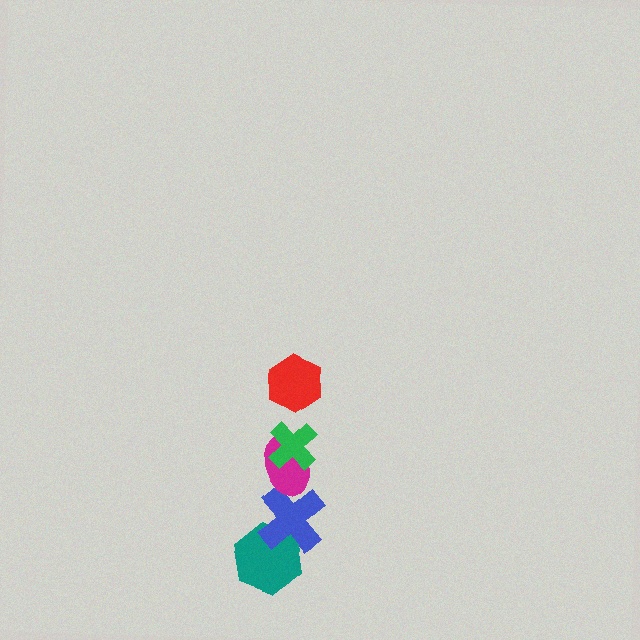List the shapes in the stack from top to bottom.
From top to bottom: the red hexagon, the green cross, the magenta ellipse, the blue cross, the teal hexagon.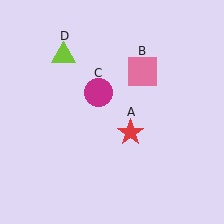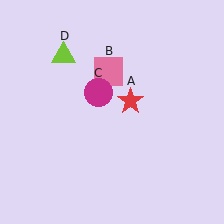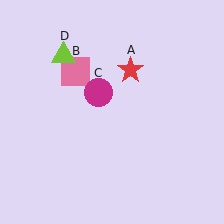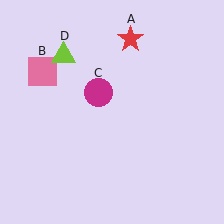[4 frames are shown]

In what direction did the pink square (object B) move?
The pink square (object B) moved left.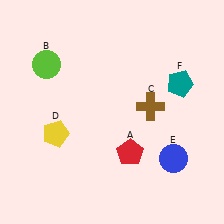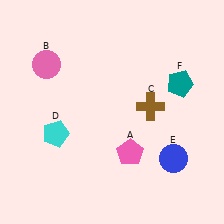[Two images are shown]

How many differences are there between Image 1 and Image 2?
There are 3 differences between the two images.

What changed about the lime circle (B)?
In Image 1, B is lime. In Image 2, it changed to pink.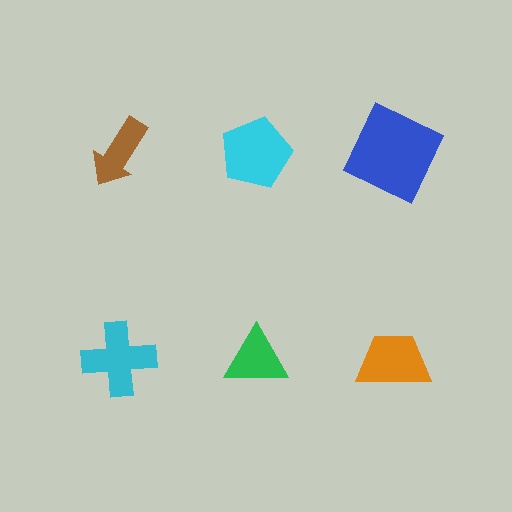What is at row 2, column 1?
A cyan cross.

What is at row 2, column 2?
A green triangle.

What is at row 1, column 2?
A cyan pentagon.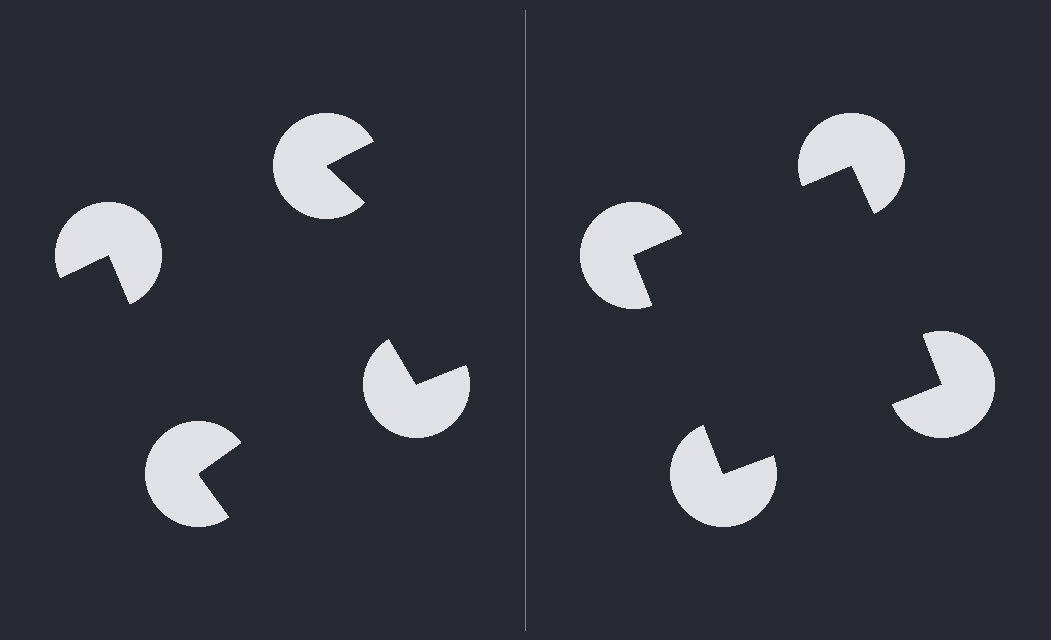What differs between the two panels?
The pac-man discs are positioned identically on both sides; only the wedge orientations differ. On the right they align to a square; on the left they are misaligned.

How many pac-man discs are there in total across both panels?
8 — 4 on each side.